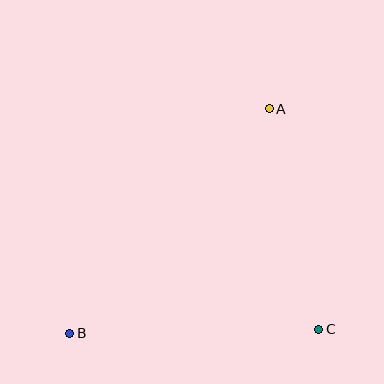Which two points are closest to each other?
Points A and C are closest to each other.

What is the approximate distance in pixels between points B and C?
The distance between B and C is approximately 249 pixels.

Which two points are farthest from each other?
Points A and B are farthest from each other.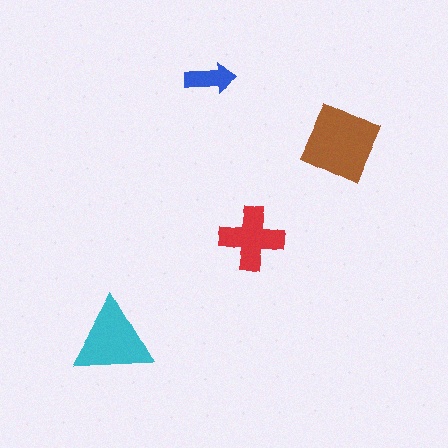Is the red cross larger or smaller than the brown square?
Smaller.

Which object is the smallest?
The blue arrow.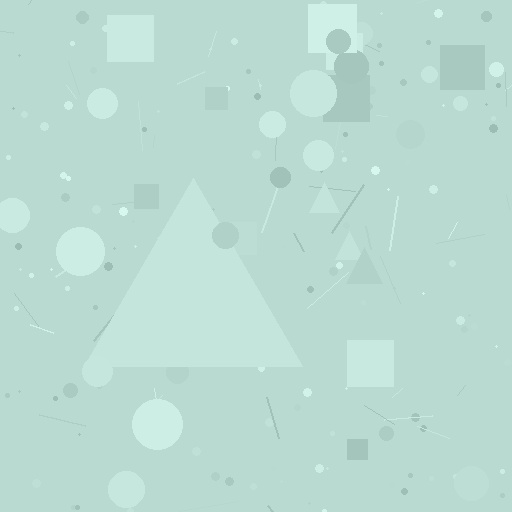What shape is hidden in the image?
A triangle is hidden in the image.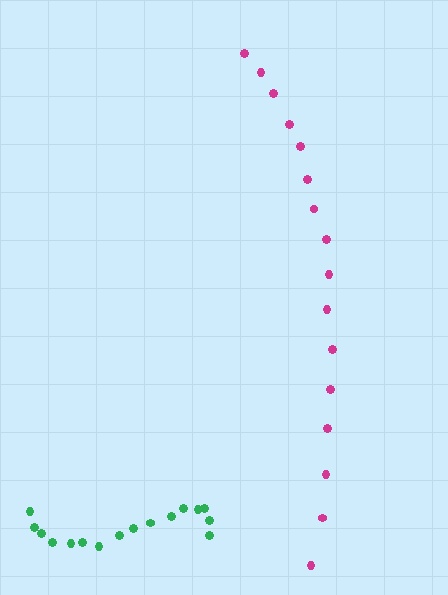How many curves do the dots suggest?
There are 2 distinct paths.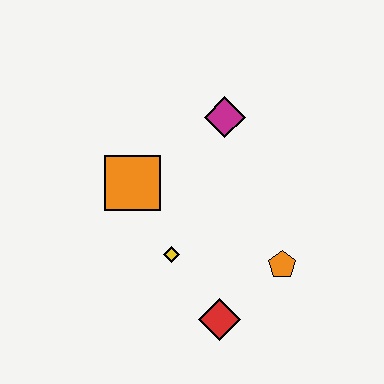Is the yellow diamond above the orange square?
No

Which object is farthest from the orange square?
The orange pentagon is farthest from the orange square.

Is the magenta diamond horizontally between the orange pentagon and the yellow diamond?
Yes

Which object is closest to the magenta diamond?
The orange square is closest to the magenta diamond.